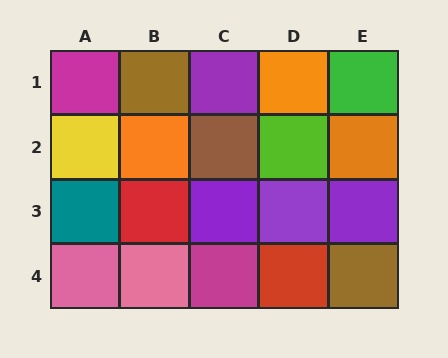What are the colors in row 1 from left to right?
Magenta, brown, purple, orange, green.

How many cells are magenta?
2 cells are magenta.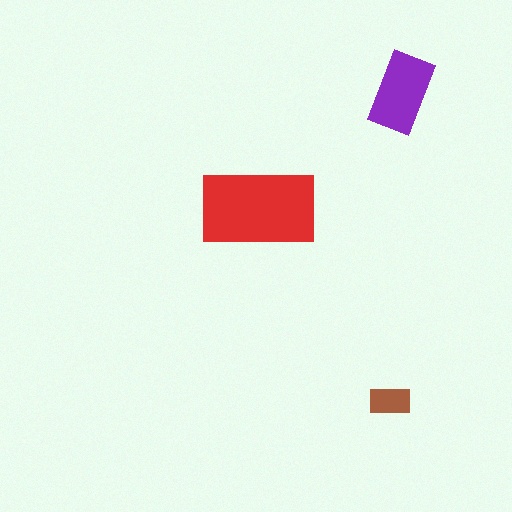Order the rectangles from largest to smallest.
the red one, the purple one, the brown one.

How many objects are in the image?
There are 3 objects in the image.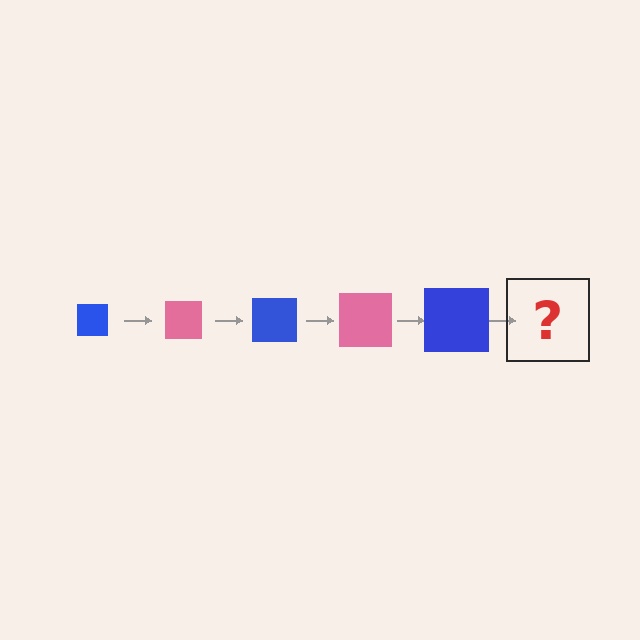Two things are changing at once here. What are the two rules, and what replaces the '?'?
The two rules are that the square grows larger each step and the color cycles through blue and pink. The '?' should be a pink square, larger than the previous one.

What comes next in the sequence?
The next element should be a pink square, larger than the previous one.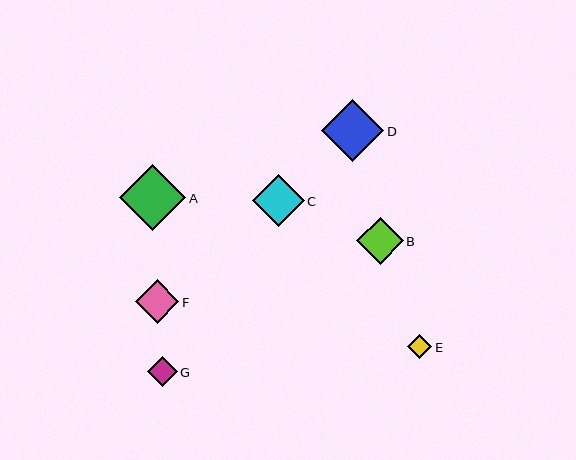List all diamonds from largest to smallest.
From largest to smallest: A, D, C, B, F, G, E.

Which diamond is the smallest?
Diamond E is the smallest with a size of approximately 25 pixels.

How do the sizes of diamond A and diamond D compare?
Diamond A and diamond D are approximately the same size.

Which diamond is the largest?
Diamond A is the largest with a size of approximately 66 pixels.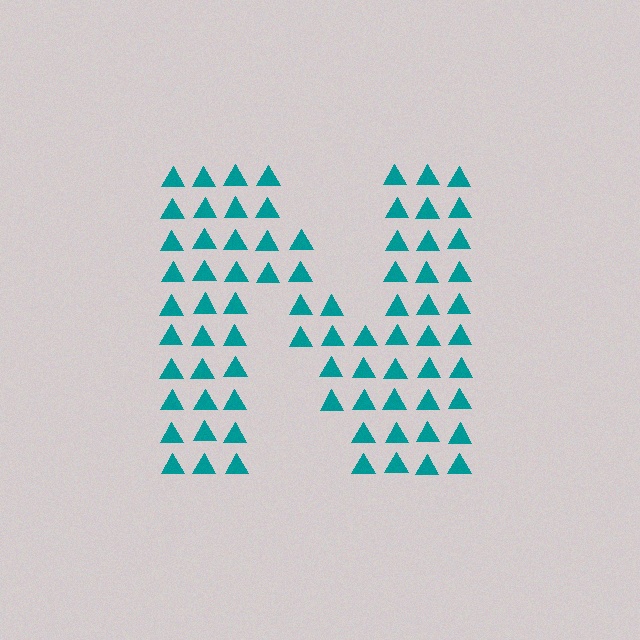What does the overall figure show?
The overall figure shows the letter N.